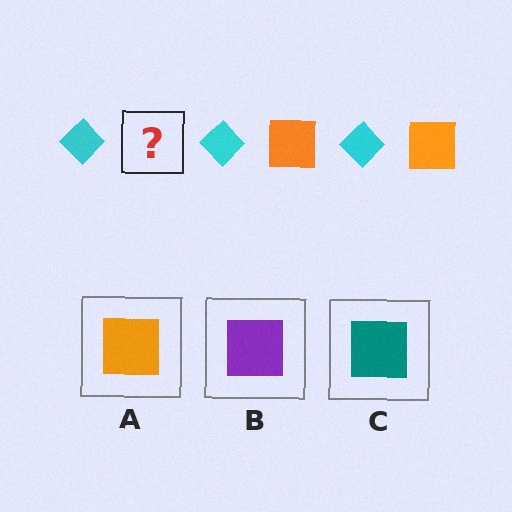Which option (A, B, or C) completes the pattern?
A.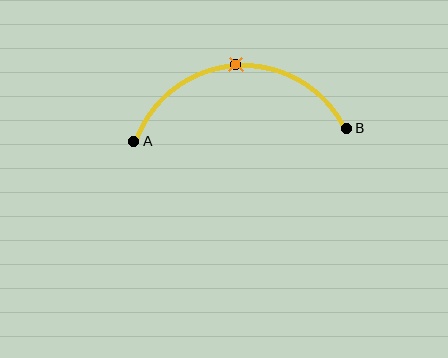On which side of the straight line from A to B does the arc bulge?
The arc bulges above the straight line connecting A and B.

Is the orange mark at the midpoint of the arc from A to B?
Yes. The orange mark lies on the arc at equal arc-length from both A and B — it is the arc midpoint.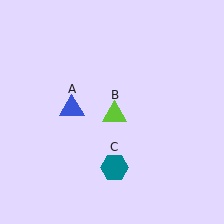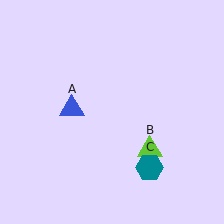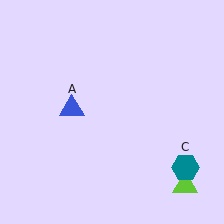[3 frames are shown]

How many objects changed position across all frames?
2 objects changed position: lime triangle (object B), teal hexagon (object C).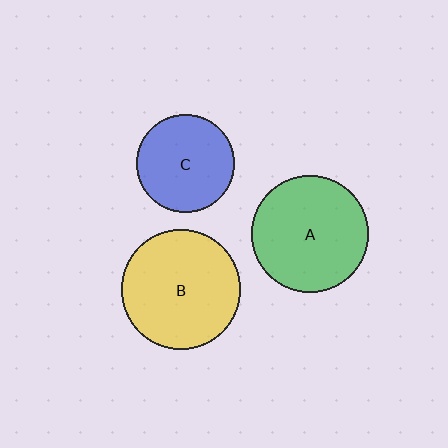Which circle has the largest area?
Circle B (yellow).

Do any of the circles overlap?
No, none of the circles overlap.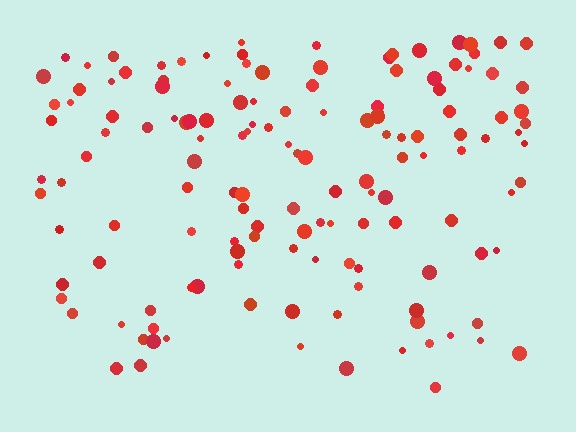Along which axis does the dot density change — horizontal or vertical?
Vertical.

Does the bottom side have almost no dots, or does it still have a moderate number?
Still a moderate number, just noticeably fewer than the top.